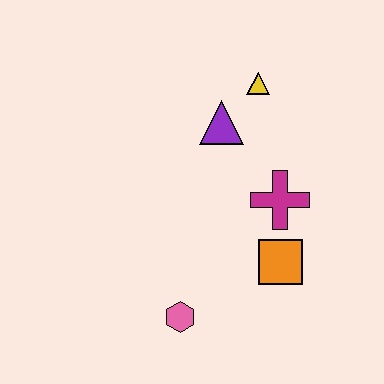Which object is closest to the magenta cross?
The orange square is closest to the magenta cross.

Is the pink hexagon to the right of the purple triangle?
No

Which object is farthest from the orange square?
The yellow triangle is farthest from the orange square.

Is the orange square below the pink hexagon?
No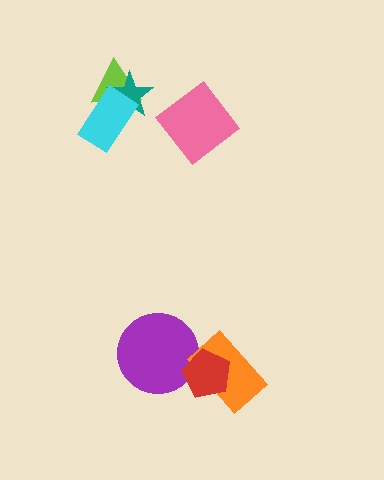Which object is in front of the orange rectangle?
The red pentagon is in front of the orange rectangle.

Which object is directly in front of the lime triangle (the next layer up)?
The teal star is directly in front of the lime triangle.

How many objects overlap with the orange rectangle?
1 object overlaps with the orange rectangle.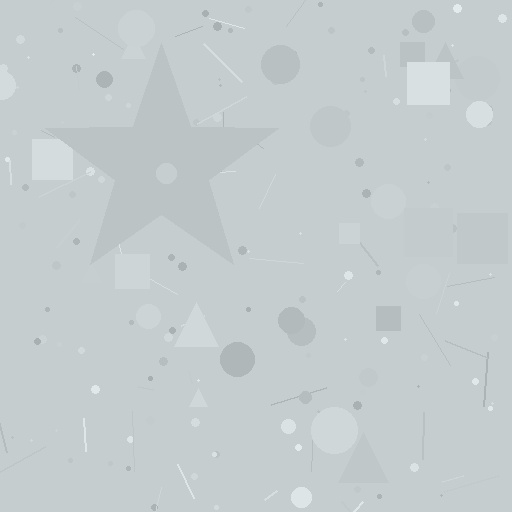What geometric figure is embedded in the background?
A star is embedded in the background.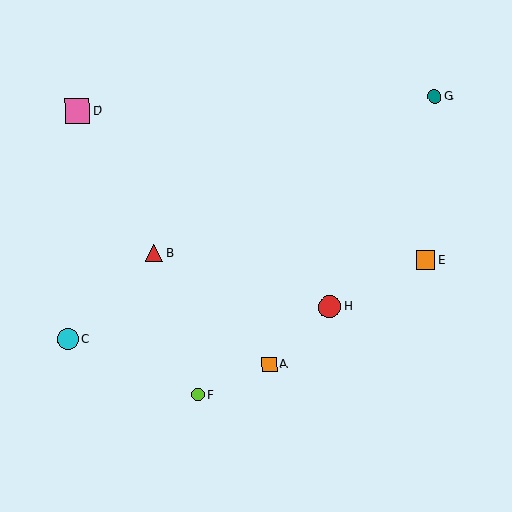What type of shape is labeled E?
Shape E is an orange square.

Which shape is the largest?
The pink square (labeled D) is the largest.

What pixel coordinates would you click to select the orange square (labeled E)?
Click at (426, 260) to select the orange square E.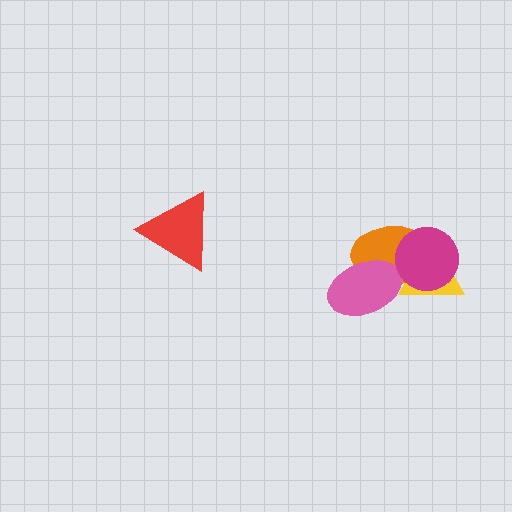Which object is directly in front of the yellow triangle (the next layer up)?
The orange ellipse is directly in front of the yellow triangle.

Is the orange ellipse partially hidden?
Yes, it is partially covered by another shape.